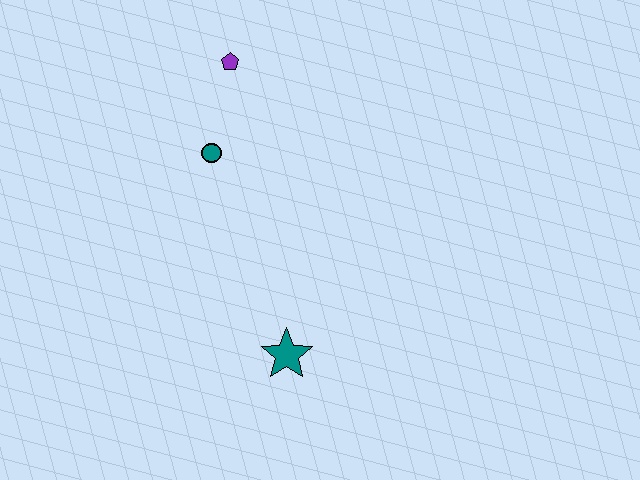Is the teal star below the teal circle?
Yes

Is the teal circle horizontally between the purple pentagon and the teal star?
No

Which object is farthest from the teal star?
The purple pentagon is farthest from the teal star.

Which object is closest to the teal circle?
The purple pentagon is closest to the teal circle.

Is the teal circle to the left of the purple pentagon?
Yes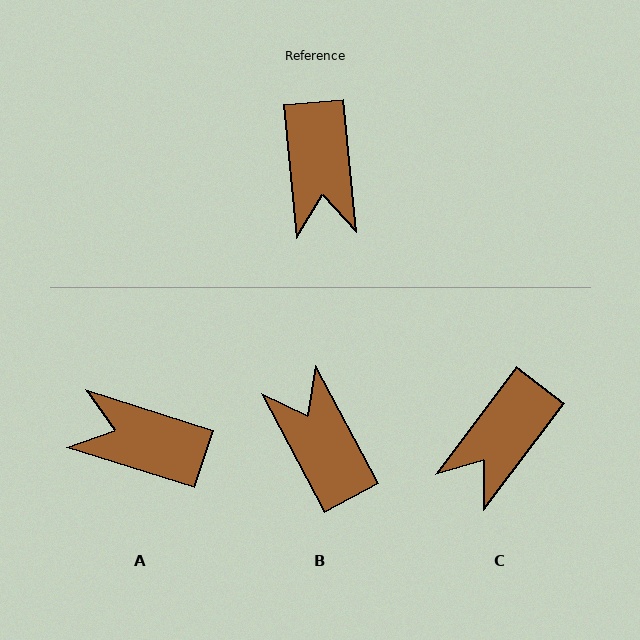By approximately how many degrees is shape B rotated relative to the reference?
Approximately 157 degrees clockwise.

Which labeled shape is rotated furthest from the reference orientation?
B, about 157 degrees away.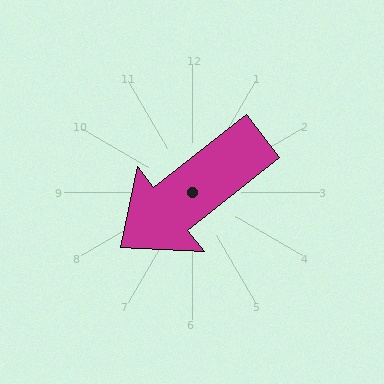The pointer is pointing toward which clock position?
Roughly 8 o'clock.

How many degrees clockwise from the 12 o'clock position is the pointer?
Approximately 232 degrees.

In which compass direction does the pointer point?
Southwest.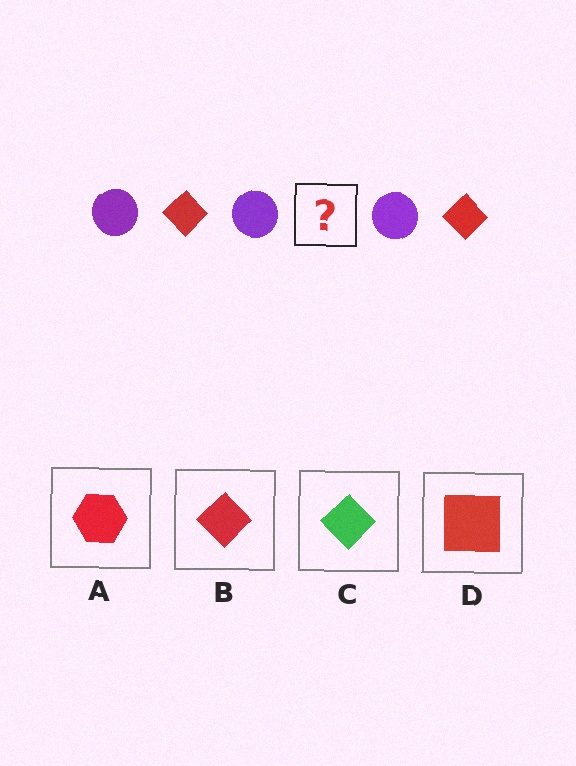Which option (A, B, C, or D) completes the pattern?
B.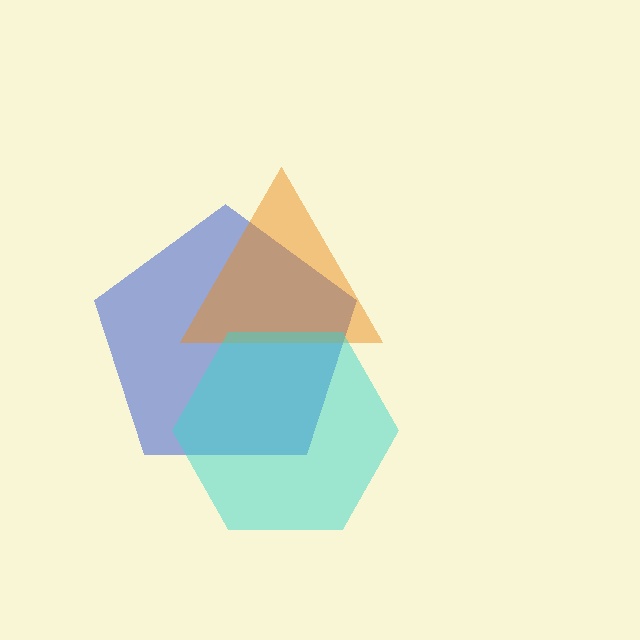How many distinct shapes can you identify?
There are 3 distinct shapes: a blue pentagon, an orange triangle, a cyan hexagon.